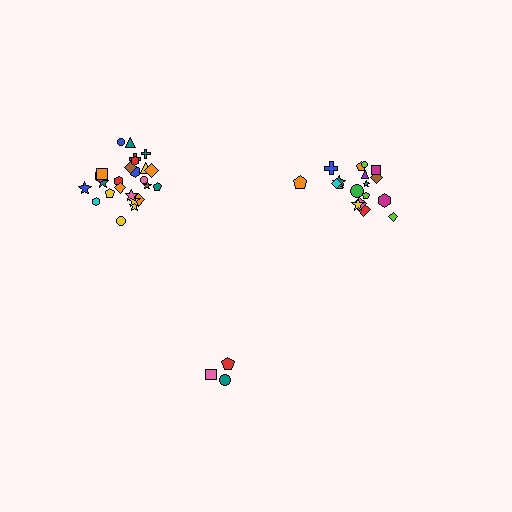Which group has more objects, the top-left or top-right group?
The top-left group.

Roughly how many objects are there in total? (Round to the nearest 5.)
Roughly 45 objects in total.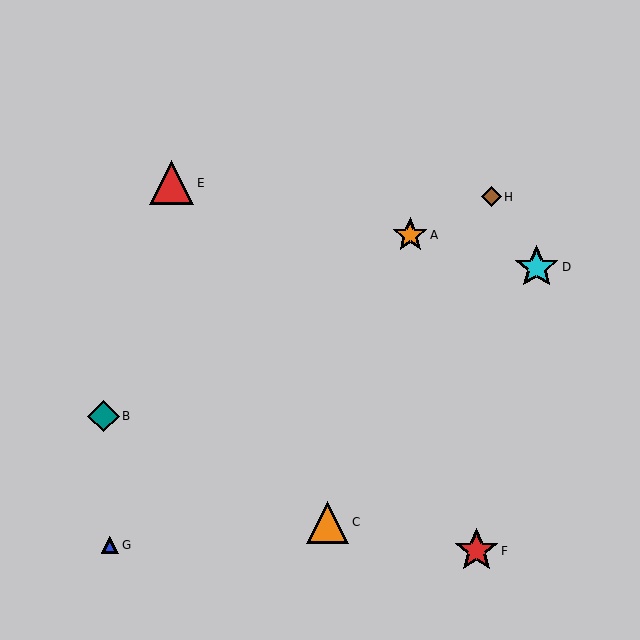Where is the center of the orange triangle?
The center of the orange triangle is at (328, 522).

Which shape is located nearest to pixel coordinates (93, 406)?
The teal diamond (labeled B) at (103, 416) is nearest to that location.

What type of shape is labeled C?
Shape C is an orange triangle.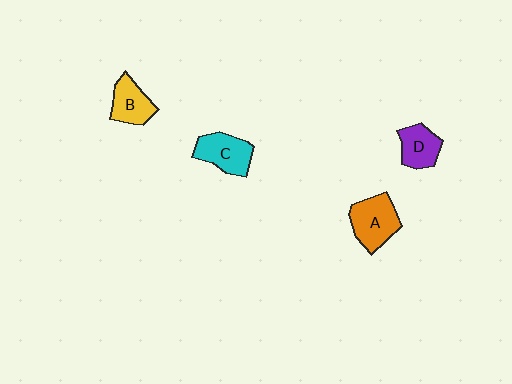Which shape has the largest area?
Shape A (orange).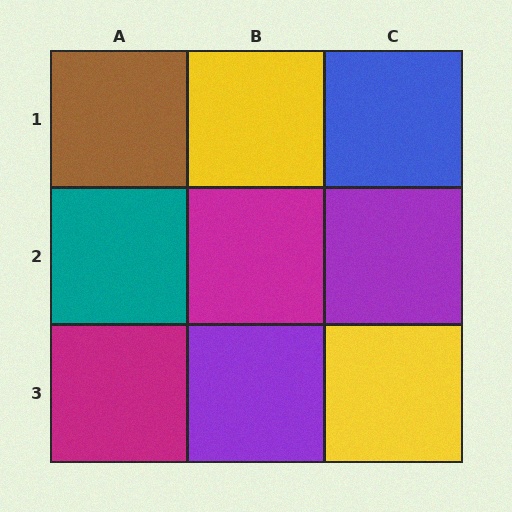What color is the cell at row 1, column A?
Brown.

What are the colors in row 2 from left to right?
Teal, magenta, purple.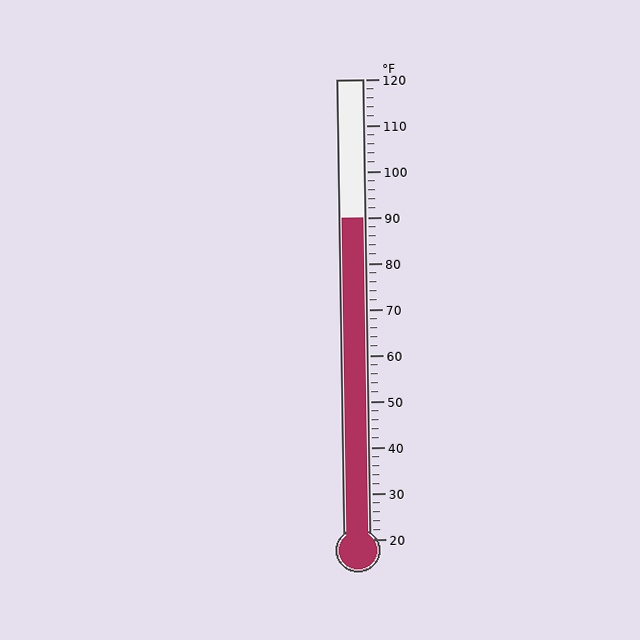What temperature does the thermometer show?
The thermometer shows approximately 90°F.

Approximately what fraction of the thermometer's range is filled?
The thermometer is filled to approximately 70% of its range.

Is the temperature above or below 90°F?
The temperature is at 90°F.